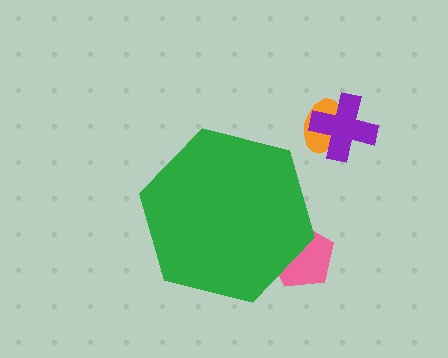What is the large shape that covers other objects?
A green hexagon.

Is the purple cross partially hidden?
No, the purple cross is fully visible.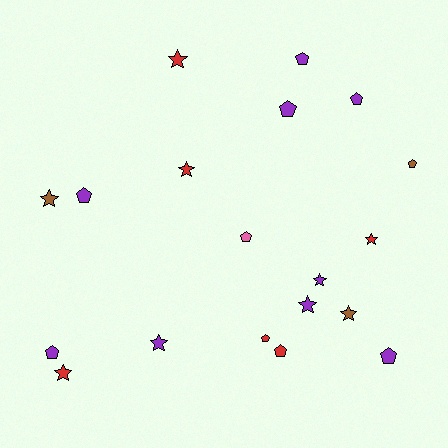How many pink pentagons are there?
There is 1 pink pentagon.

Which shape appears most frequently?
Pentagon, with 10 objects.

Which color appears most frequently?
Purple, with 9 objects.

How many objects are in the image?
There are 19 objects.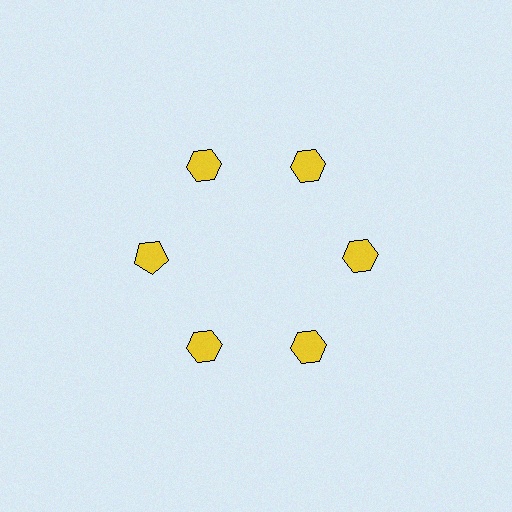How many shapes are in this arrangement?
There are 6 shapes arranged in a ring pattern.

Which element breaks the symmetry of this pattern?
The yellow pentagon at roughly the 9 o'clock position breaks the symmetry. All other shapes are yellow hexagons.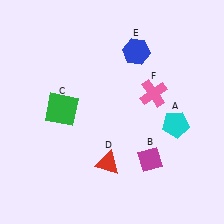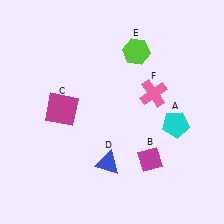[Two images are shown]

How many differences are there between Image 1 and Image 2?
There are 3 differences between the two images.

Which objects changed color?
C changed from green to magenta. D changed from red to blue. E changed from blue to lime.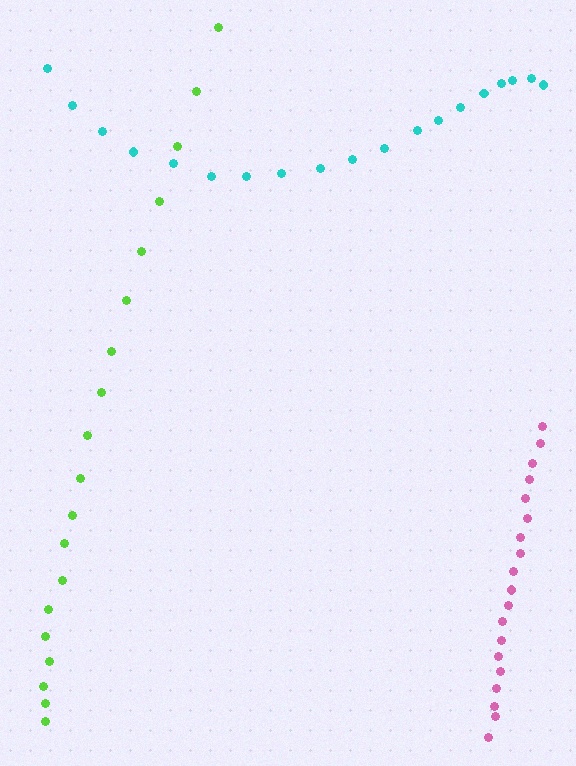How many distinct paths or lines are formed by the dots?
There are 3 distinct paths.